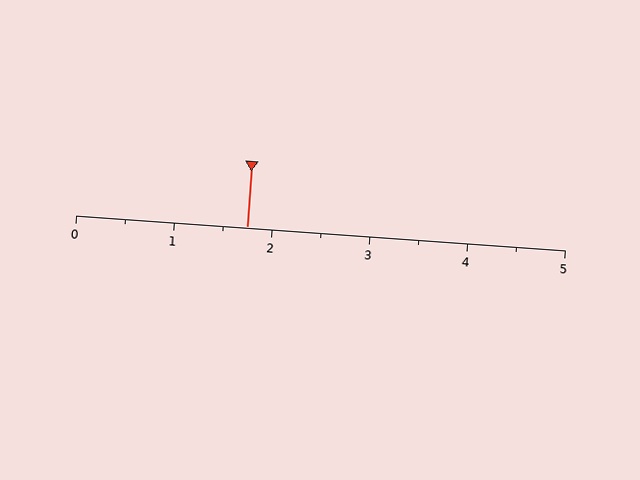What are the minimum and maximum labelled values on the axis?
The axis runs from 0 to 5.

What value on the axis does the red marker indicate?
The marker indicates approximately 1.8.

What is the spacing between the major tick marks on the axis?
The major ticks are spaced 1 apart.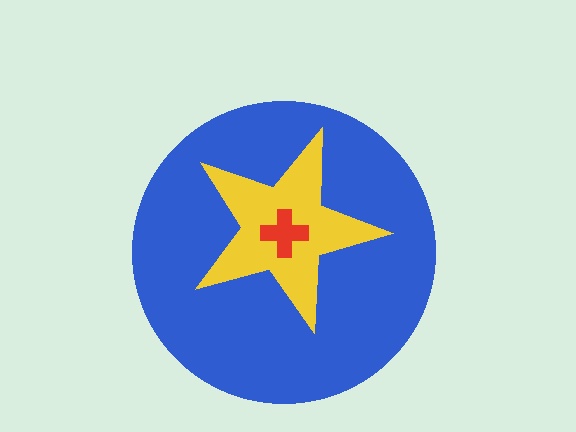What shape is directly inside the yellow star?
The red cross.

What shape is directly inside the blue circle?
The yellow star.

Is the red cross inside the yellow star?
Yes.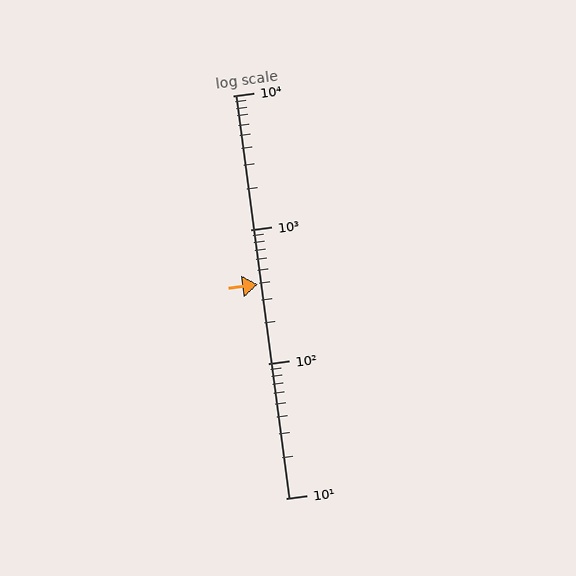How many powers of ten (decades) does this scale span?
The scale spans 3 decades, from 10 to 10000.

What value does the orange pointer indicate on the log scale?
The pointer indicates approximately 390.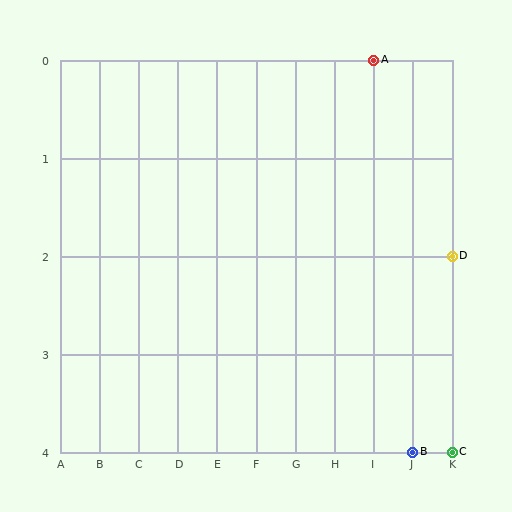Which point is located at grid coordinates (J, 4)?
Point B is at (J, 4).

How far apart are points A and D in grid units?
Points A and D are 2 columns and 2 rows apart (about 2.8 grid units diagonally).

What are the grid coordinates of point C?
Point C is at grid coordinates (K, 4).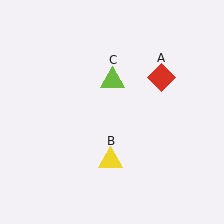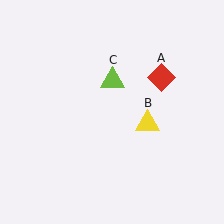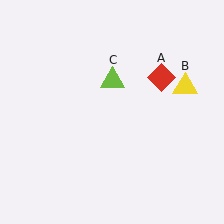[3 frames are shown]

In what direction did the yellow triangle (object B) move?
The yellow triangle (object B) moved up and to the right.